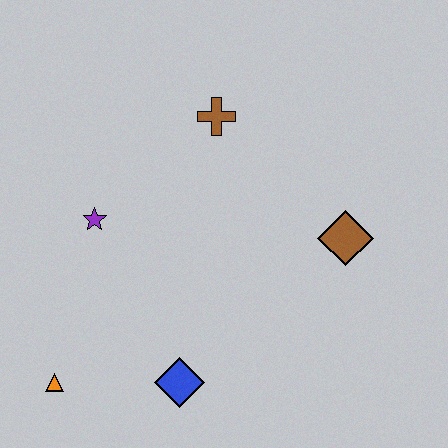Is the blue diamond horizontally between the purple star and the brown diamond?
Yes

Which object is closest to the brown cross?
The purple star is closest to the brown cross.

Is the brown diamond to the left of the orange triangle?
No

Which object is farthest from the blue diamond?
The brown cross is farthest from the blue diamond.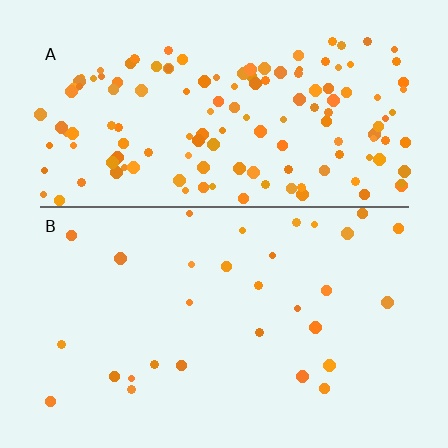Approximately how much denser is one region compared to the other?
Approximately 4.8× — region A over region B.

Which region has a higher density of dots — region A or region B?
A (the top).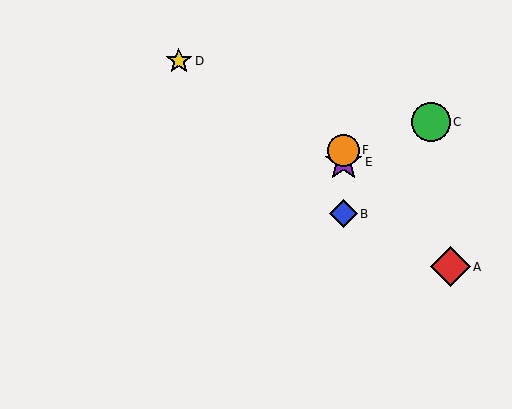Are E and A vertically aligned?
No, E is at x≈343 and A is at x≈450.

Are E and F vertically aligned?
Yes, both are at x≈343.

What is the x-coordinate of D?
Object D is at x≈179.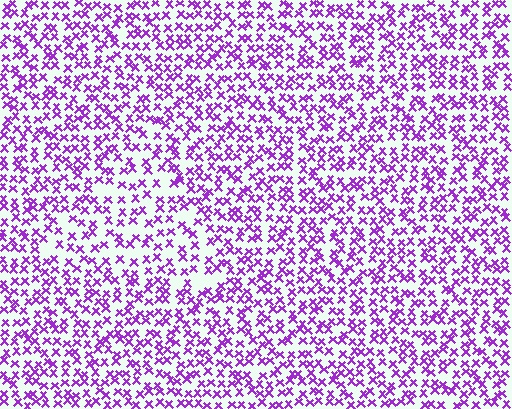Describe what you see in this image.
The image contains small purple elements arranged at two different densities. A triangle-shaped region is visible where the elements are less densely packed than the surrounding area.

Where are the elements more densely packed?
The elements are more densely packed outside the triangle boundary.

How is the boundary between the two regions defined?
The boundary is defined by a change in element density (approximately 1.5x ratio). All elements are the same color, size, and shape.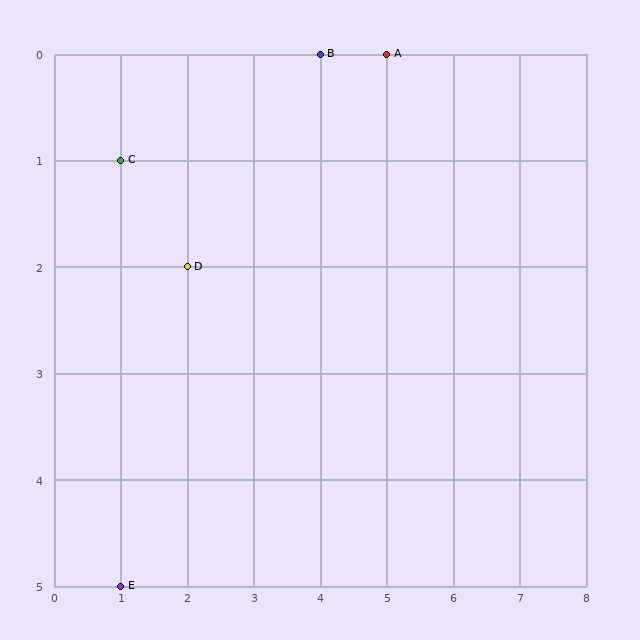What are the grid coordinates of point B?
Point B is at grid coordinates (4, 0).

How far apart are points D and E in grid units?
Points D and E are 1 column and 3 rows apart (about 3.2 grid units diagonally).